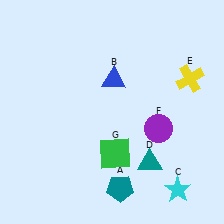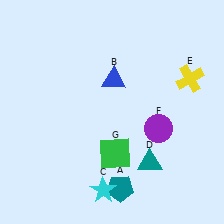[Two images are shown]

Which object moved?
The cyan star (C) moved left.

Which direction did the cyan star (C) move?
The cyan star (C) moved left.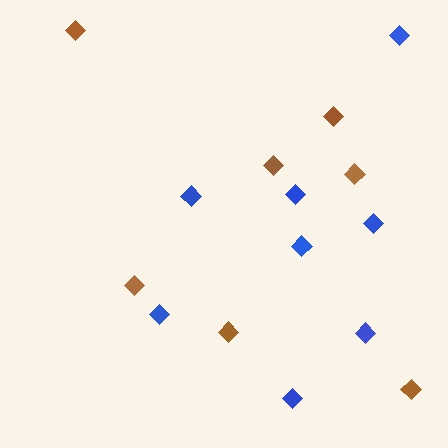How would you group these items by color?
There are 2 groups: one group of brown diamonds (7) and one group of blue diamonds (8).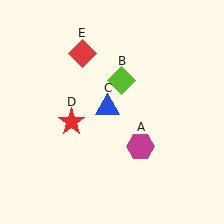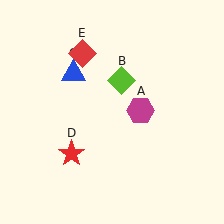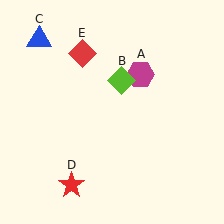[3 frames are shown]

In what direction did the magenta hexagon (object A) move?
The magenta hexagon (object A) moved up.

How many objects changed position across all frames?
3 objects changed position: magenta hexagon (object A), blue triangle (object C), red star (object D).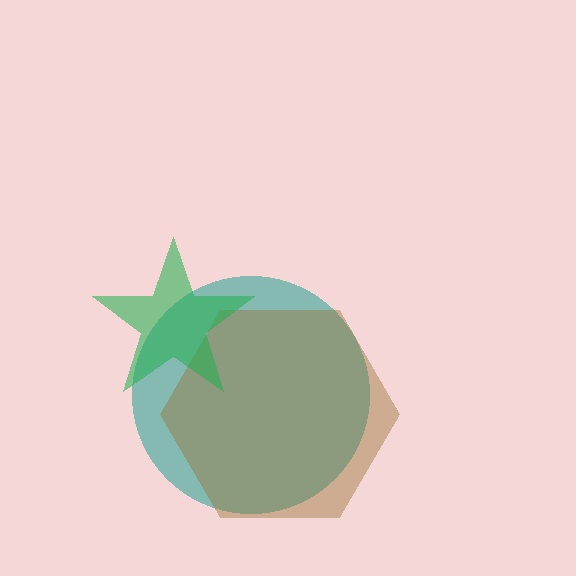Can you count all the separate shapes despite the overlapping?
Yes, there are 3 separate shapes.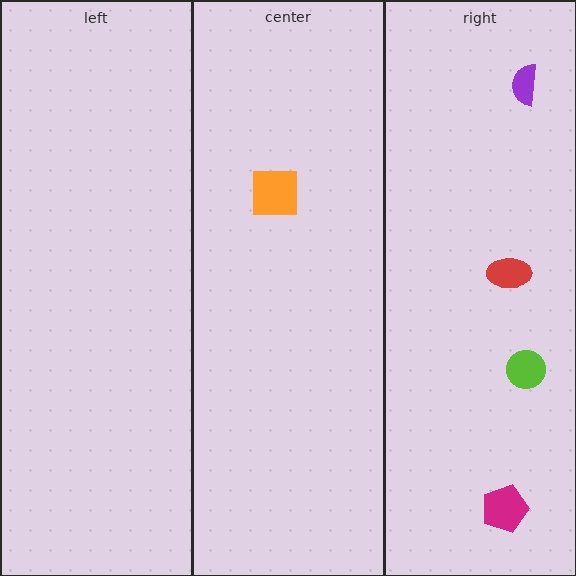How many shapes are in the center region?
1.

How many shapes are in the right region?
4.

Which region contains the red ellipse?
The right region.